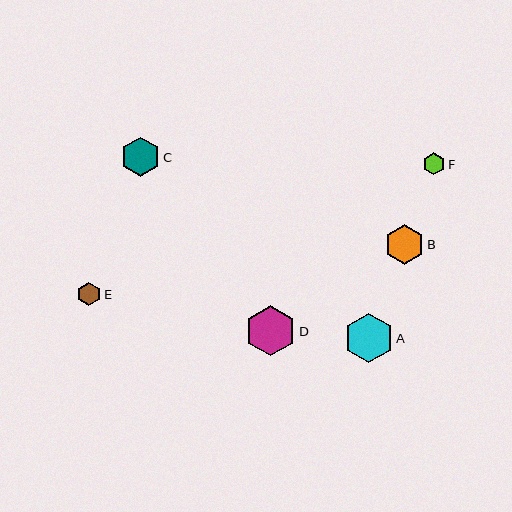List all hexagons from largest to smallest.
From largest to smallest: D, A, B, C, E, F.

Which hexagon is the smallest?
Hexagon F is the smallest with a size of approximately 22 pixels.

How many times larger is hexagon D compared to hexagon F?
Hexagon D is approximately 2.3 times the size of hexagon F.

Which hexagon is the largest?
Hexagon D is the largest with a size of approximately 50 pixels.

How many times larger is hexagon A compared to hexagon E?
Hexagon A is approximately 2.1 times the size of hexagon E.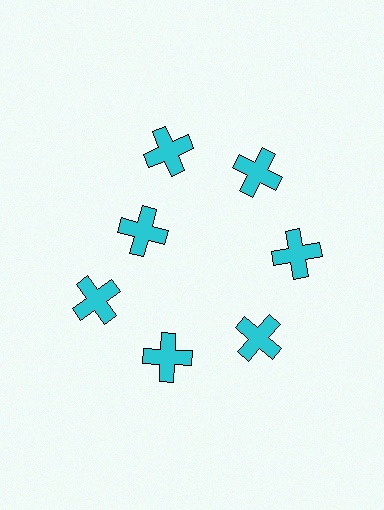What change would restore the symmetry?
The symmetry would be restored by moving it outward, back onto the ring so that all 7 crosses sit at equal angles and equal distance from the center.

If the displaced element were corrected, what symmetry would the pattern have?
It would have 7-fold rotational symmetry — the pattern would map onto itself every 51 degrees.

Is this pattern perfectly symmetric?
No. The 7 cyan crosses are arranged in a ring, but one element near the 10 o'clock position is pulled inward toward the center, breaking the 7-fold rotational symmetry.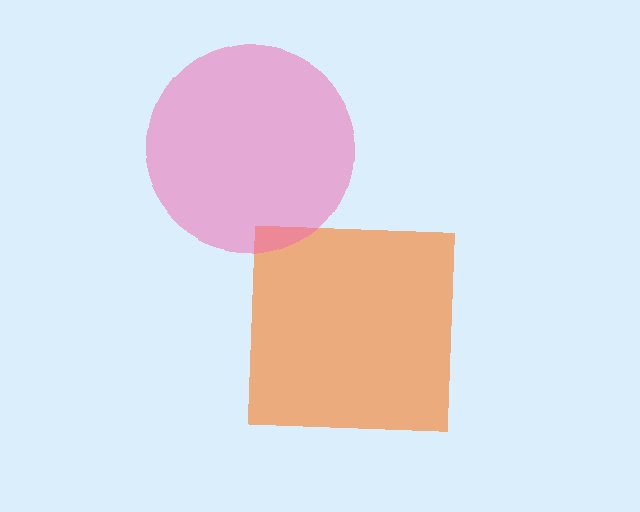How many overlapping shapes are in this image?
There are 2 overlapping shapes in the image.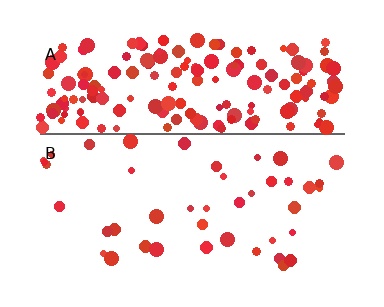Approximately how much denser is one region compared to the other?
Approximately 4.1× — region A over region B.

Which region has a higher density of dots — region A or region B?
A (the top).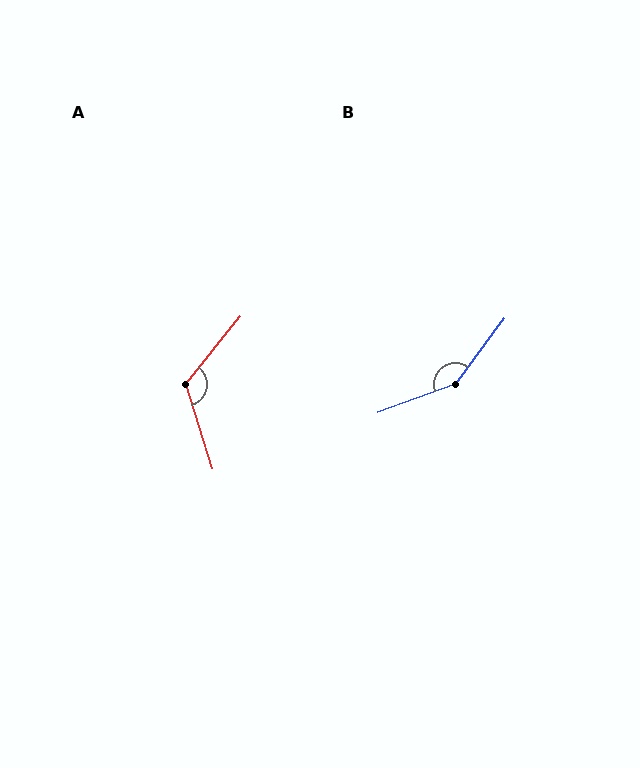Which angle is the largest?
B, at approximately 147 degrees.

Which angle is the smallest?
A, at approximately 124 degrees.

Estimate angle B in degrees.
Approximately 147 degrees.